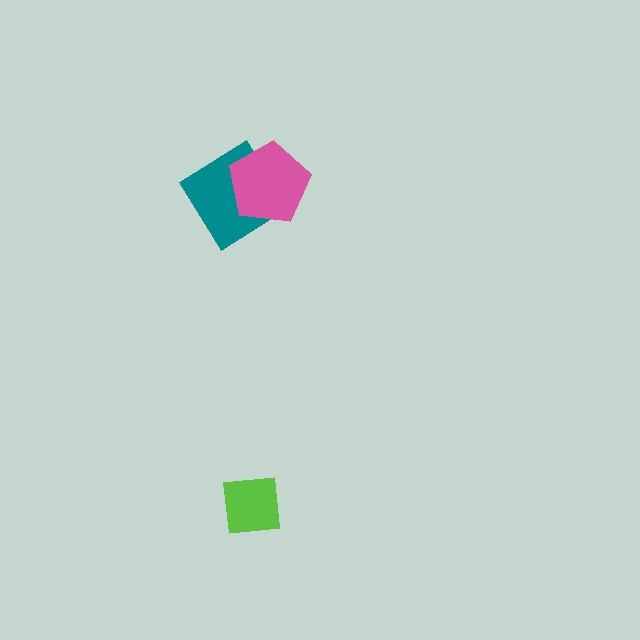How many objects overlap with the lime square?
0 objects overlap with the lime square.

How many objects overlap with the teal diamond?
1 object overlaps with the teal diamond.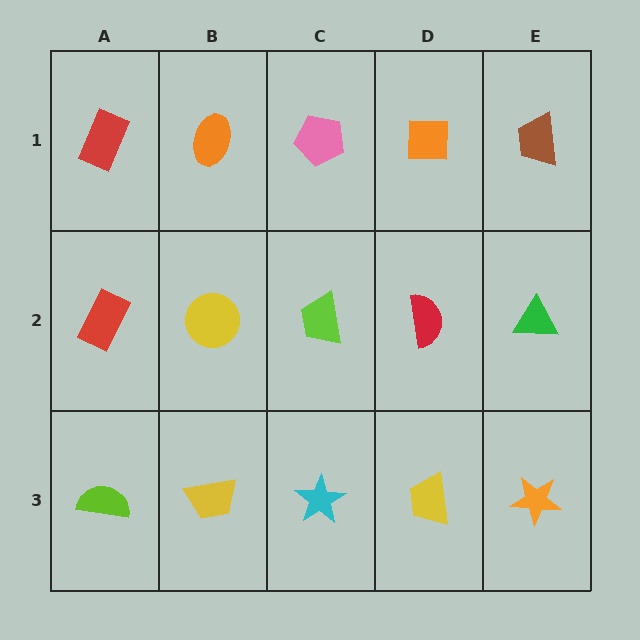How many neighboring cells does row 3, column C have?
3.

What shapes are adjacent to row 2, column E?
A brown trapezoid (row 1, column E), an orange star (row 3, column E), a red semicircle (row 2, column D).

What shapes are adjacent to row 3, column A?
A red rectangle (row 2, column A), a yellow trapezoid (row 3, column B).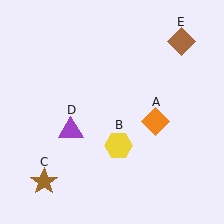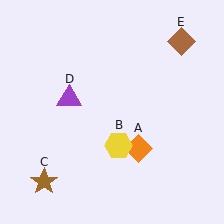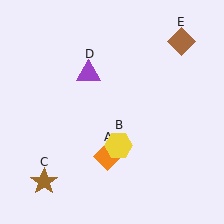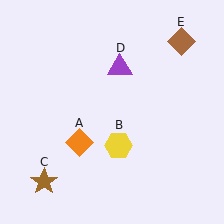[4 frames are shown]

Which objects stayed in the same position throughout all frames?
Yellow hexagon (object B) and brown star (object C) and brown diamond (object E) remained stationary.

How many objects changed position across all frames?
2 objects changed position: orange diamond (object A), purple triangle (object D).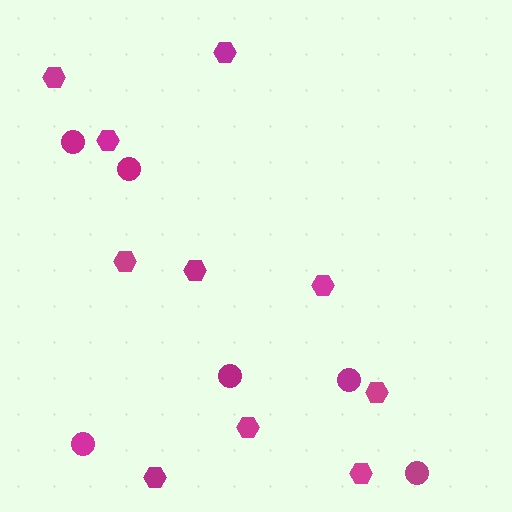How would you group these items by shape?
There are 2 groups: one group of hexagons (10) and one group of circles (6).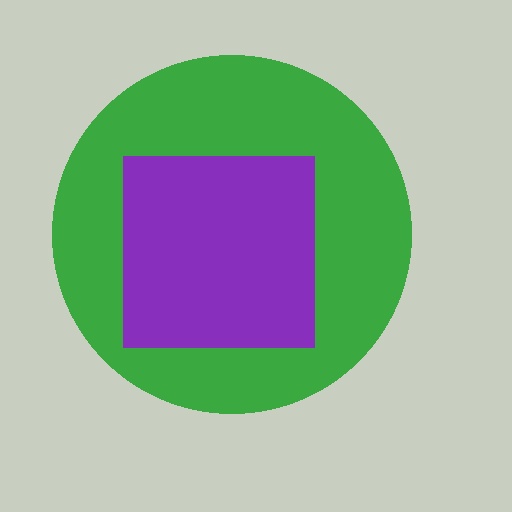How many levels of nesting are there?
2.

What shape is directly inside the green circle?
The purple square.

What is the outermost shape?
The green circle.